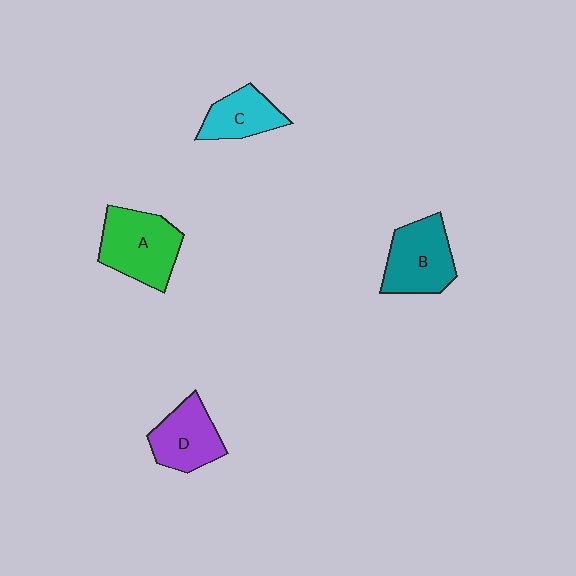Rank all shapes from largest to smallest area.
From largest to smallest: A (green), B (teal), D (purple), C (cyan).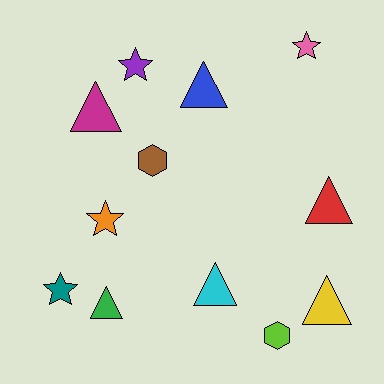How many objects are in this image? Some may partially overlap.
There are 12 objects.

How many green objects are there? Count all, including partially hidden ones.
There is 1 green object.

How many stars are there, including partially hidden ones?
There are 4 stars.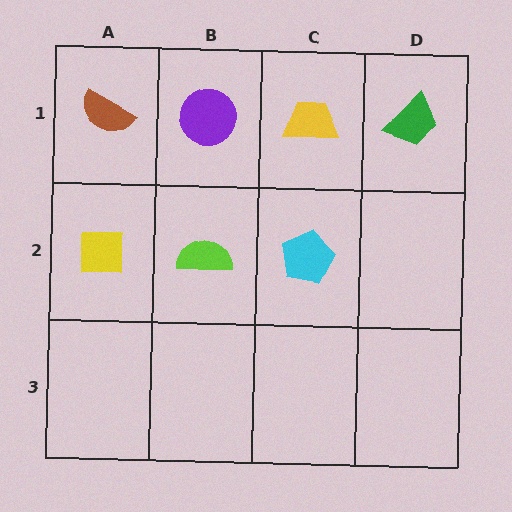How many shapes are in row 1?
4 shapes.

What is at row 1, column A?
A brown semicircle.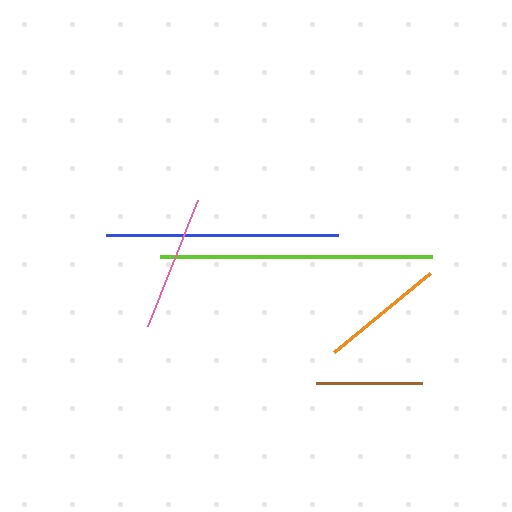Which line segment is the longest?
The lime line is the longest at approximately 272 pixels.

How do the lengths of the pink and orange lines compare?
The pink and orange lines are approximately the same length.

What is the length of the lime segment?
The lime segment is approximately 272 pixels long.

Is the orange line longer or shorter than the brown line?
The orange line is longer than the brown line.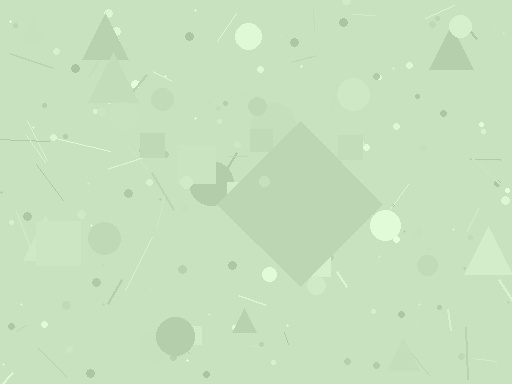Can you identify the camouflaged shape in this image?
The camouflaged shape is a diamond.